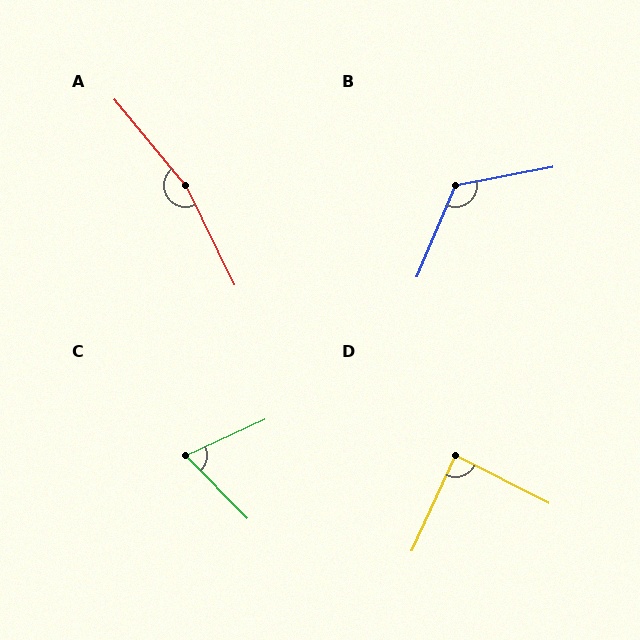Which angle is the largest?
A, at approximately 166 degrees.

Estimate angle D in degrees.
Approximately 88 degrees.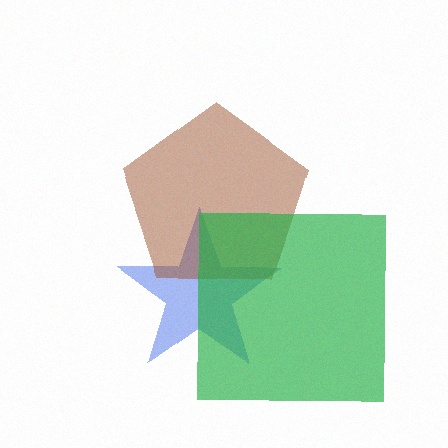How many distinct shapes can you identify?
There are 3 distinct shapes: a blue star, a brown pentagon, a green square.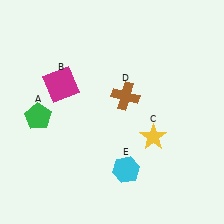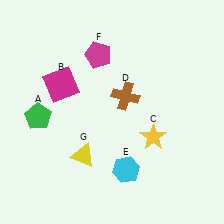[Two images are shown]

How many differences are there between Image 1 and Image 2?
There are 2 differences between the two images.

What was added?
A magenta pentagon (F), a yellow triangle (G) were added in Image 2.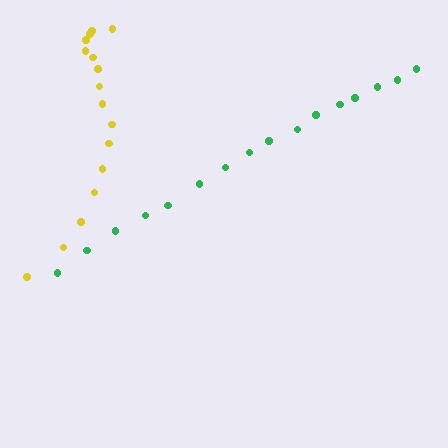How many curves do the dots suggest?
There are 2 distinct paths.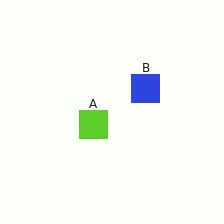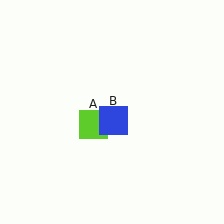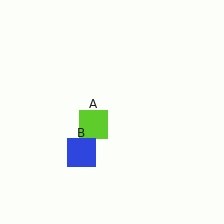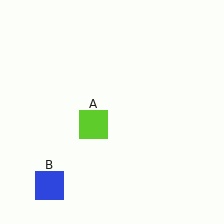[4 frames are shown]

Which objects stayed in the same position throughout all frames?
Lime square (object A) remained stationary.